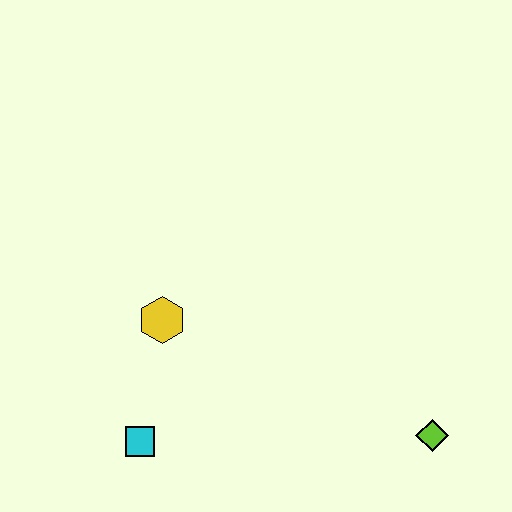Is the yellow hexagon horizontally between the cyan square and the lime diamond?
Yes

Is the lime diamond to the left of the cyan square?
No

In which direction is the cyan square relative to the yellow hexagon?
The cyan square is below the yellow hexagon.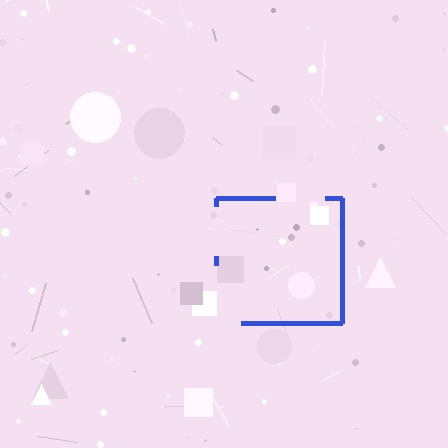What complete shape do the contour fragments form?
The contour fragments form a square.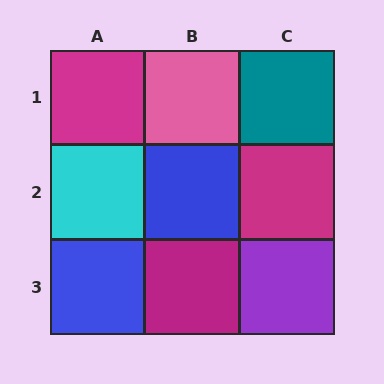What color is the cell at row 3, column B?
Magenta.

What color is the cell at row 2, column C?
Magenta.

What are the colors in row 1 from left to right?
Magenta, pink, teal.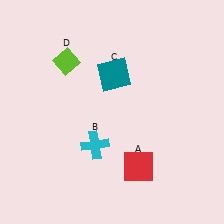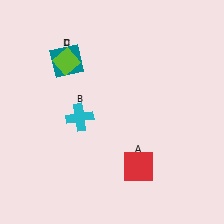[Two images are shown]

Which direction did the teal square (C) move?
The teal square (C) moved left.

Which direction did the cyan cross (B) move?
The cyan cross (B) moved up.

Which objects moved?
The objects that moved are: the cyan cross (B), the teal square (C).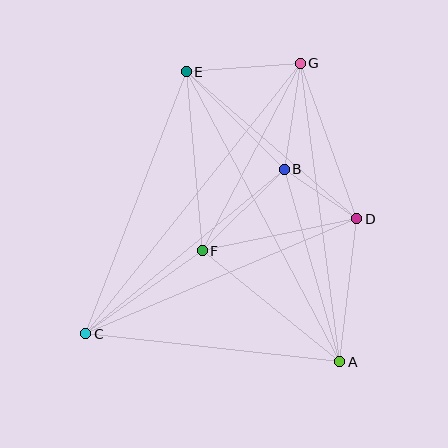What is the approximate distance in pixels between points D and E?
The distance between D and E is approximately 226 pixels.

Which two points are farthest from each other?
Points C and G are farthest from each other.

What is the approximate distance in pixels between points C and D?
The distance between C and D is approximately 295 pixels.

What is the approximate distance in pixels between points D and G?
The distance between D and G is approximately 166 pixels.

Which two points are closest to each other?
Points B and D are closest to each other.